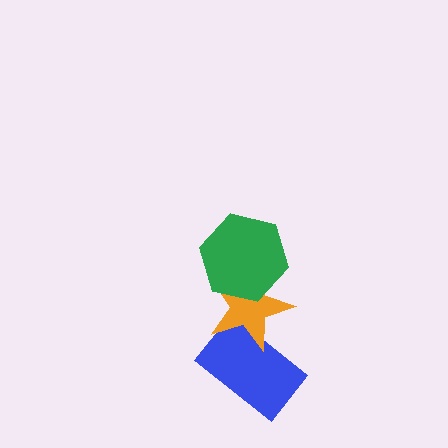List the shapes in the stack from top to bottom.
From top to bottom: the green hexagon, the orange star, the blue rectangle.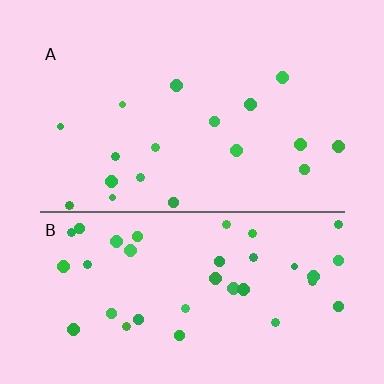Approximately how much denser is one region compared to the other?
Approximately 2.1× — region B over region A.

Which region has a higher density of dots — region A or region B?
B (the bottom).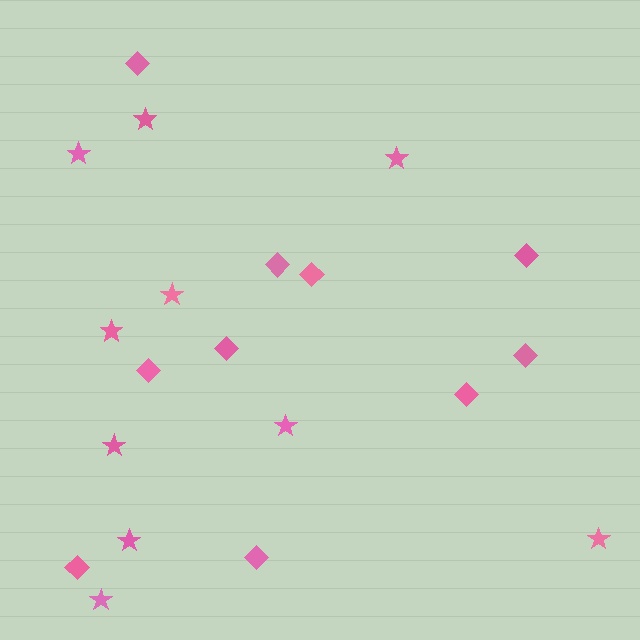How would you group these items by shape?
There are 2 groups: one group of stars (10) and one group of diamonds (10).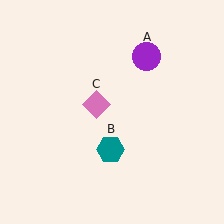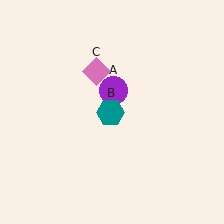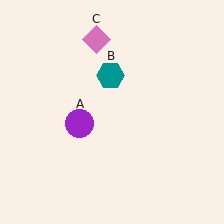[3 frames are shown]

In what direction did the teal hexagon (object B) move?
The teal hexagon (object B) moved up.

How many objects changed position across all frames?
3 objects changed position: purple circle (object A), teal hexagon (object B), pink diamond (object C).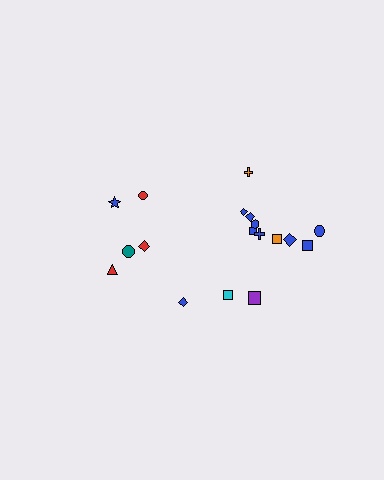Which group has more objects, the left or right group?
The right group.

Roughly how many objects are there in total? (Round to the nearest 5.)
Roughly 20 objects in total.